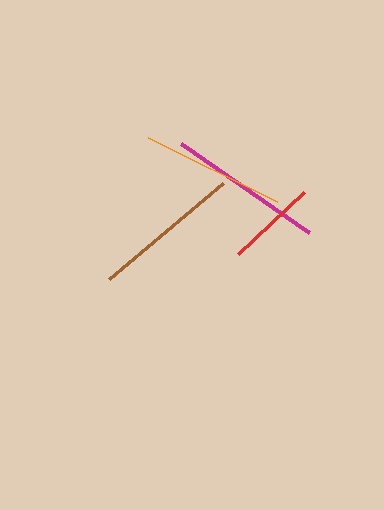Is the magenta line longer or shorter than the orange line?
The magenta line is longer than the orange line.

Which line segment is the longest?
The magenta line is the longest at approximately 156 pixels.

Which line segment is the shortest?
The red line is the shortest at approximately 91 pixels.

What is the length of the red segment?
The red segment is approximately 91 pixels long.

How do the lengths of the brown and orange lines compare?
The brown and orange lines are approximately the same length.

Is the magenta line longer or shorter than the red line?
The magenta line is longer than the red line.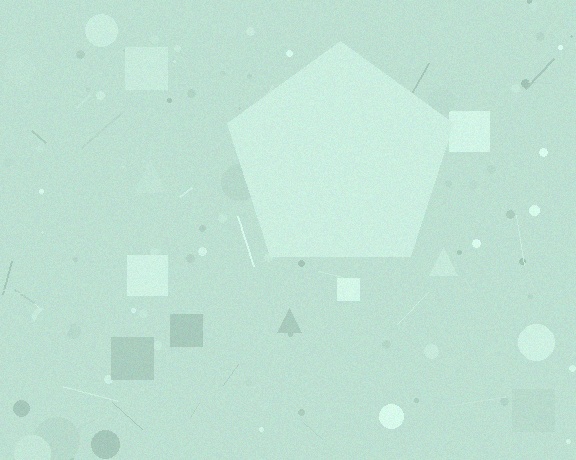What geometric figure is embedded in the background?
A pentagon is embedded in the background.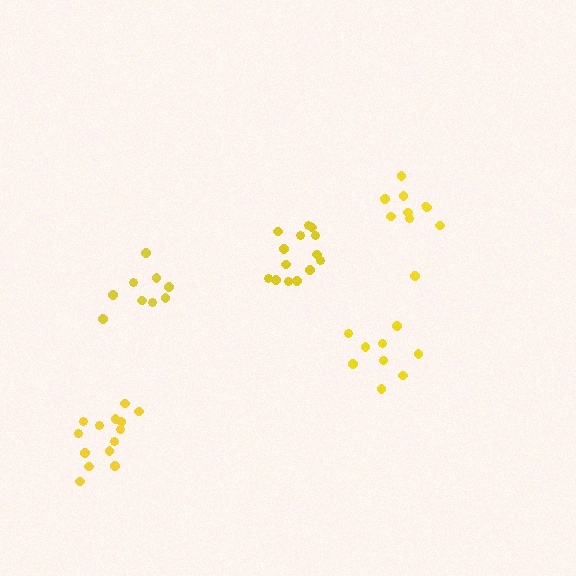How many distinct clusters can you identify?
There are 5 distinct clusters.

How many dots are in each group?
Group 1: 14 dots, Group 2: 9 dots, Group 3: 9 dots, Group 4: 9 dots, Group 5: 14 dots (55 total).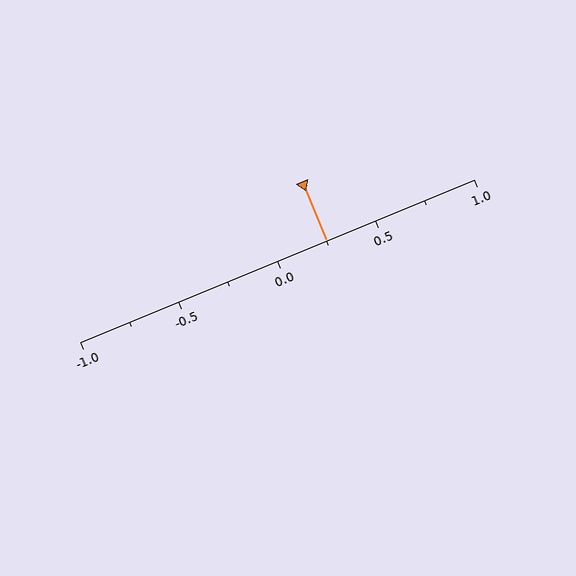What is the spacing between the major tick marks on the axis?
The major ticks are spaced 0.5 apart.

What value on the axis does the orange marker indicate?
The marker indicates approximately 0.25.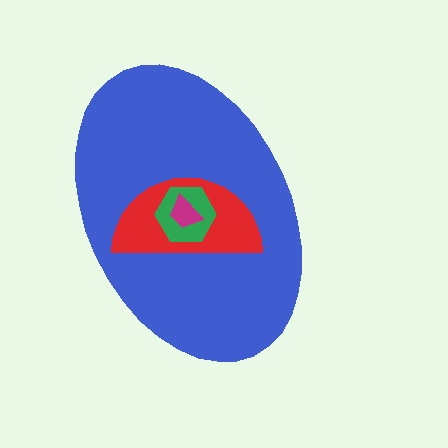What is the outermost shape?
The blue ellipse.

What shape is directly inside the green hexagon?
The magenta trapezoid.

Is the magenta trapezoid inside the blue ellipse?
Yes.